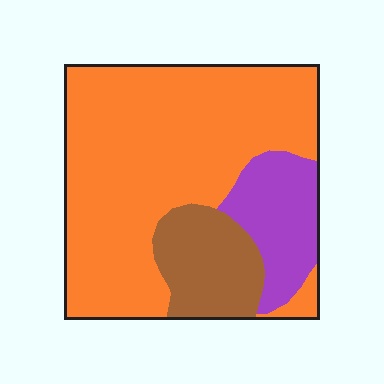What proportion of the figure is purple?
Purple covers roughly 15% of the figure.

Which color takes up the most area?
Orange, at roughly 70%.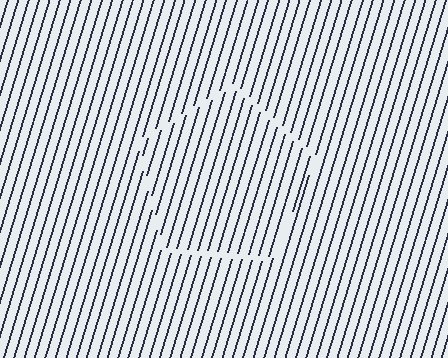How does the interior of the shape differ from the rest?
The interior of the shape contains the same grating, shifted by half a period — the contour is defined by the phase discontinuity where line-ends from the inner and outer gratings abut.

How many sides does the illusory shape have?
5 sides — the line-ends trace a pentagon.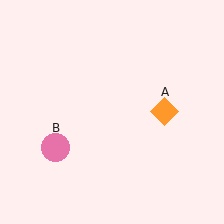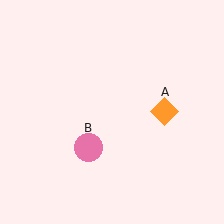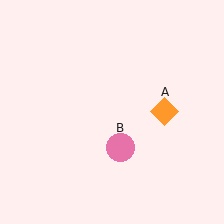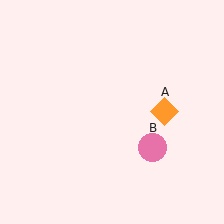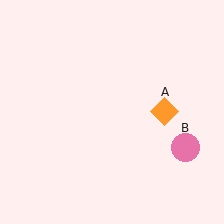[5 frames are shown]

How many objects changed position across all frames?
1 object changed position: pink circle (object B).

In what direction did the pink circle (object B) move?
The pink circle (object B) moved right.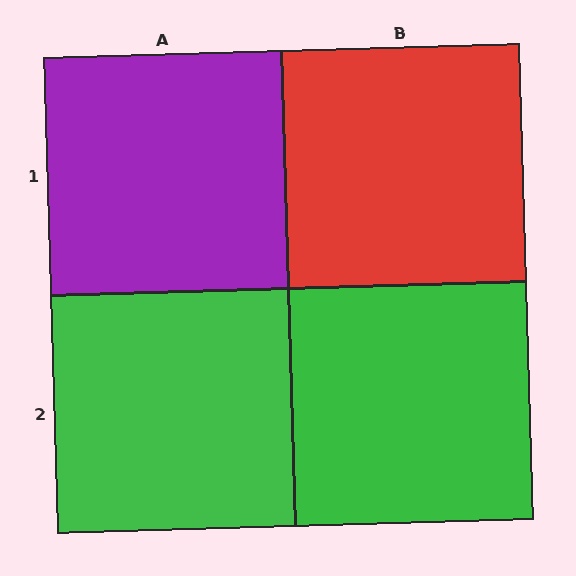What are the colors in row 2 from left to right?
Green, green.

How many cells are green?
2 cells are green.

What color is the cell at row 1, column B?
Red.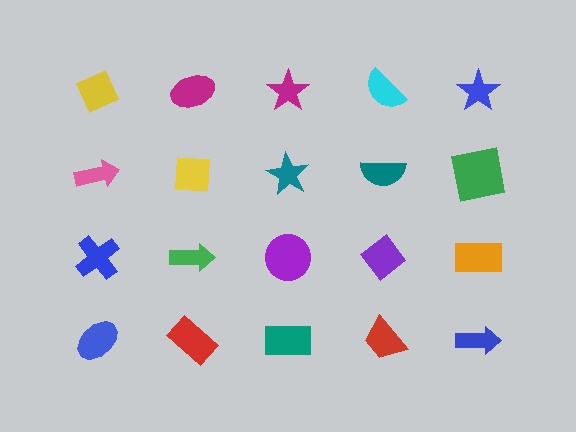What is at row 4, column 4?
A red trapezoid.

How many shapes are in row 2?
5 shapes.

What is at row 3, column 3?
A purple circle.